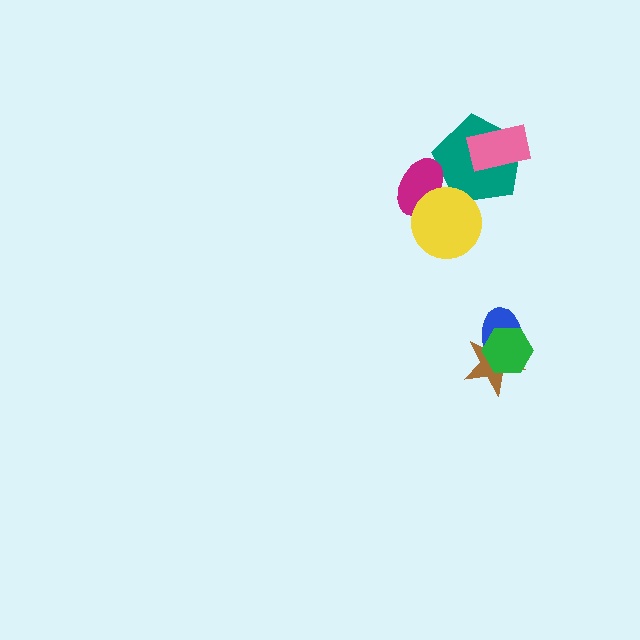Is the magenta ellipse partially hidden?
Yes, it is partially covered by another shape.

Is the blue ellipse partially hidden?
Yes, it is partially covered by another shape.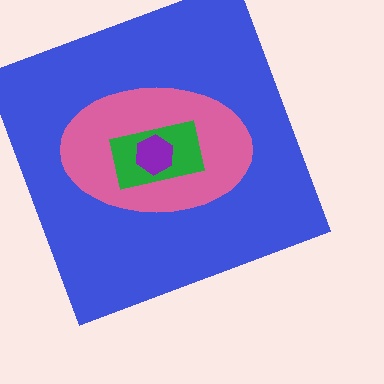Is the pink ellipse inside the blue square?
Yes.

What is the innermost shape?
The purple hexagon.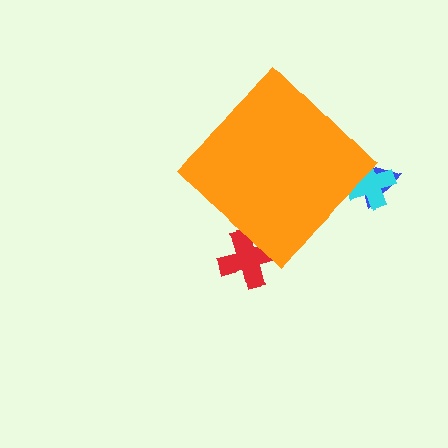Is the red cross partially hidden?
Yes, the red cross is partially hidden behind the orange diamond.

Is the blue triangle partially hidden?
Yes, the blue triangle is partially hidden behind the orange diamond.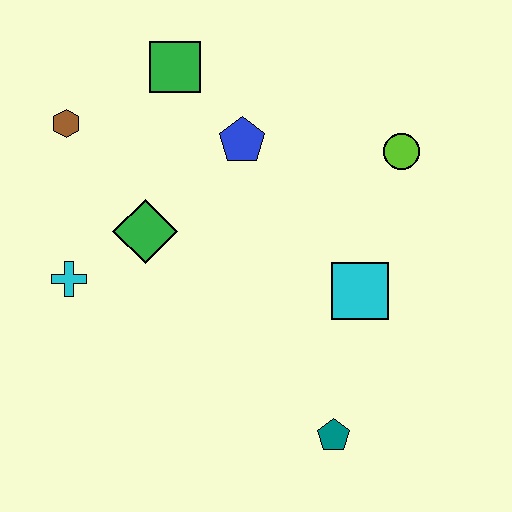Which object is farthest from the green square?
The teal pentagon is farthest from the green square.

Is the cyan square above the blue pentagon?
No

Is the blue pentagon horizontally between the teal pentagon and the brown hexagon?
Yes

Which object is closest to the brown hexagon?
The green square is closest to the brown hexagon.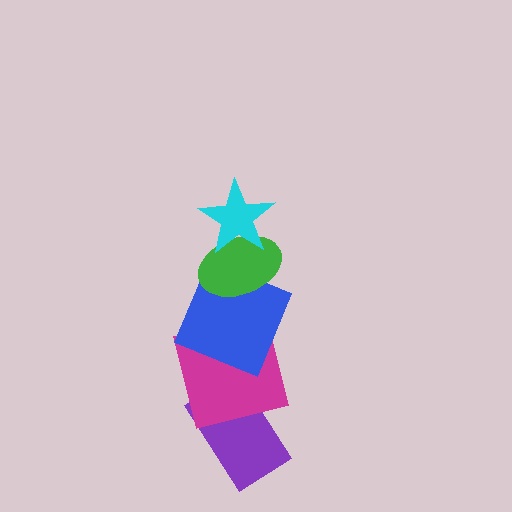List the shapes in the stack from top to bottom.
From top to bottom: the cyan star, the green ellipse, the blue square, the magenta square, the purple rectangle.